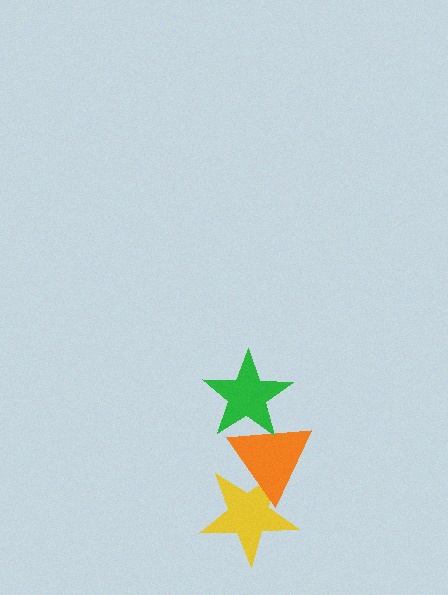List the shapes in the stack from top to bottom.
From top to bottom: the green star, the orange triangle, the yellow star.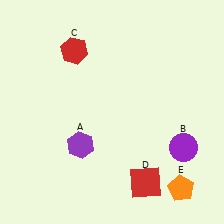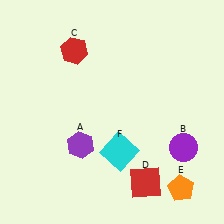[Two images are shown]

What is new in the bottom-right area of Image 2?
A cyan square (F) was added in the bottom-right area of Image 2.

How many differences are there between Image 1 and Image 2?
There is 1 difference between the two images.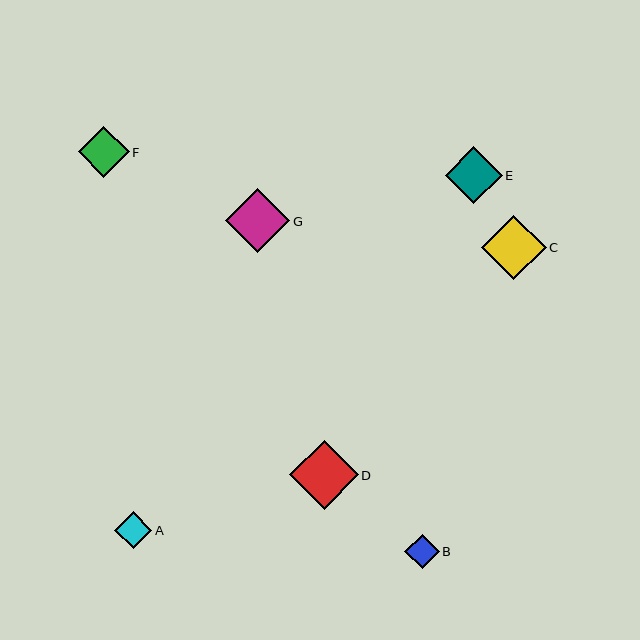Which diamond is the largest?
Diamond D is the largest with a size of approximately 69 pixels.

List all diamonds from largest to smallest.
From largest to smallest: D, G, C, E, F, A, B.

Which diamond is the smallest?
Diamond B is the smallest with a size of approximately 35 pixels.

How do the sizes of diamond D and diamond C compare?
Diamond D and diamond C are approximately the same size.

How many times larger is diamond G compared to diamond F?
Diamond G is approximately 1.3 times the size of diamond F.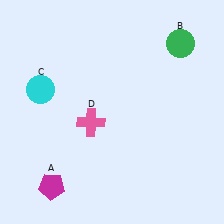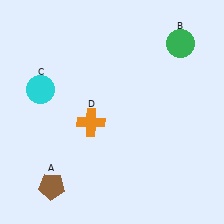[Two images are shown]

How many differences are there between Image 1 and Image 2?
There are 2 differences between the two images.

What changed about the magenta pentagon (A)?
In Image 1, A is magenta. In Image 2, it changed to brown.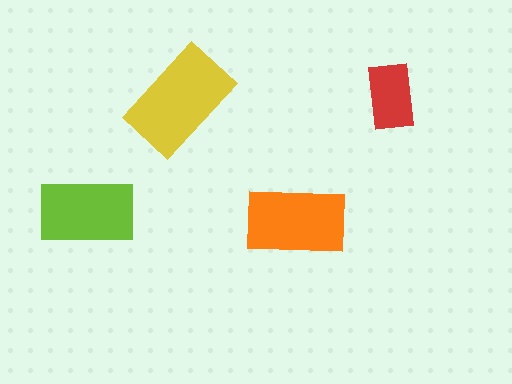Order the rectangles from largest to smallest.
the yellow one, the orange one, the lime one, the red one.